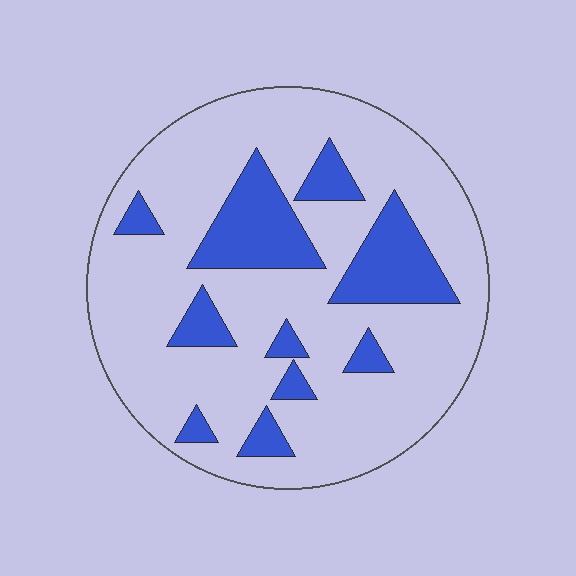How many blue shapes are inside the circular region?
10.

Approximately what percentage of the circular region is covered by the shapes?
Approximately 20%.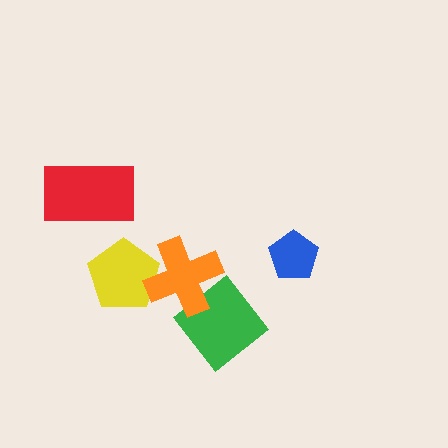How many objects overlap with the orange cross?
2 objects overlap with the orange cross.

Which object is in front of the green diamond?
The orange cross is in front of the green diamond.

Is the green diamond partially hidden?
Yes, it is partially covered by another shape.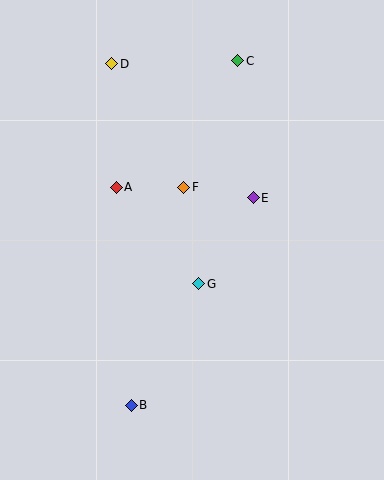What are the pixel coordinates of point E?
Point E is at (253, 198).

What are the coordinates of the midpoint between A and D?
The midpoint between A and D is at (114, 126).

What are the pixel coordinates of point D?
Point D is at (112, 64).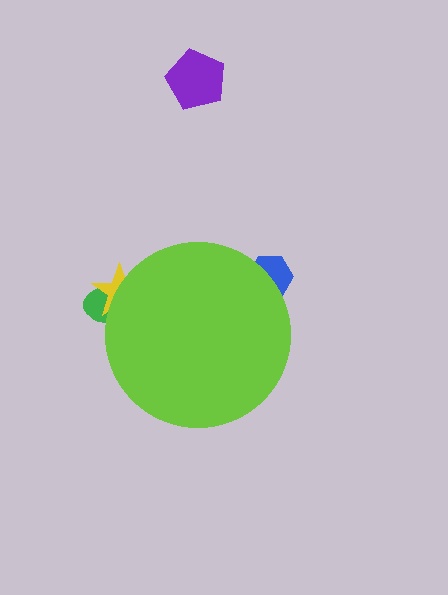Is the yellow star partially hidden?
Yes, the yellow star is partially hidden behind the lime circle.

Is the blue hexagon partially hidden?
Yes, the blue hexagon is partially hidden behind the lime circle.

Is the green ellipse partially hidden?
Yes, the green ellipse is partially hidden behind the lime circle.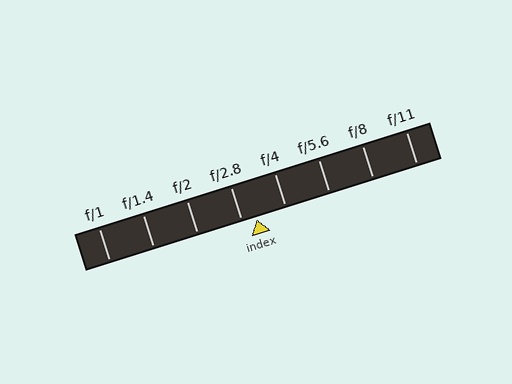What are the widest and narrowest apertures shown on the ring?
The widest aperture shown is f/1 and the narrowest is f/11.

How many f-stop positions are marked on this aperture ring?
There are 8 f-stop positions marked.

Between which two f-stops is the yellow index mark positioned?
The index mark is between f/2.8 and f/4.